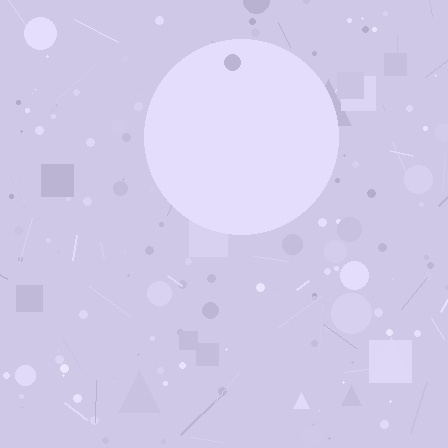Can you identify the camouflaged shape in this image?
The camouflaged shape is a circle.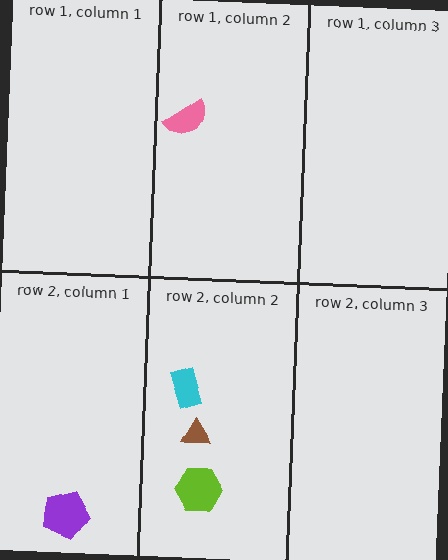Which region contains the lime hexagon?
The row 2, column 2 region.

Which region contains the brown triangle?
The row 2, column 2 region.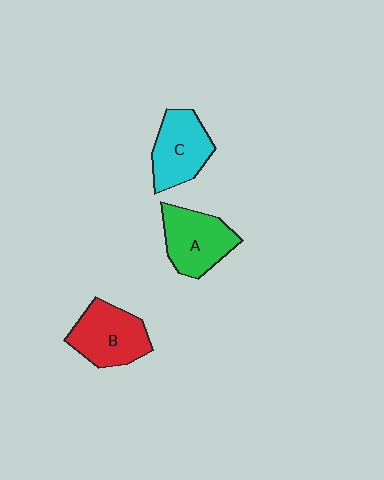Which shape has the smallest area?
Shape C (cyan).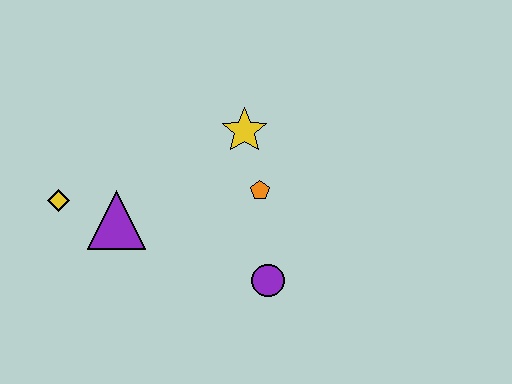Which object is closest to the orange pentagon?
The yellow star is closest to the orange pentagon.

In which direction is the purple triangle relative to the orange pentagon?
The purple triangle is to the left of the orange pentagon.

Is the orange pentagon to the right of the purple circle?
No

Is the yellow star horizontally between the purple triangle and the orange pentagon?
Yes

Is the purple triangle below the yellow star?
Yes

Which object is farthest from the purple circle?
The yellow diamond is farthest from the purple circle.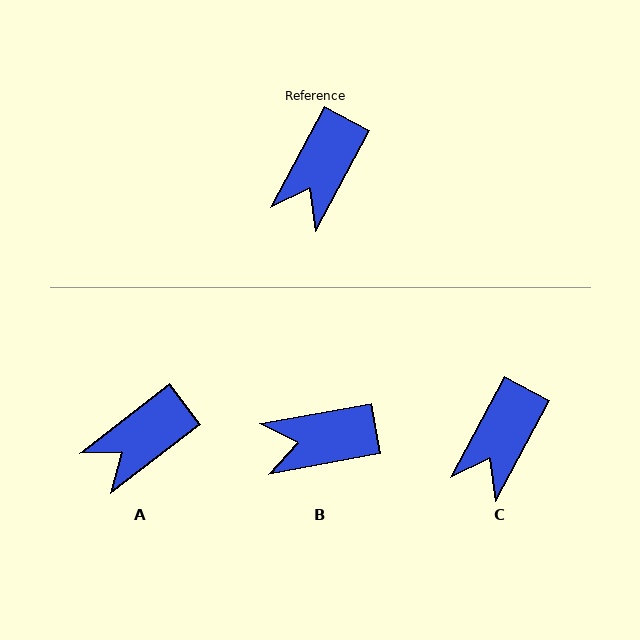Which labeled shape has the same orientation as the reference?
C.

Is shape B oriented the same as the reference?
No, it is off by about 52 degrees.